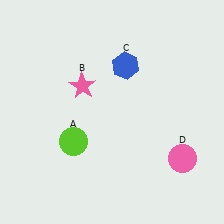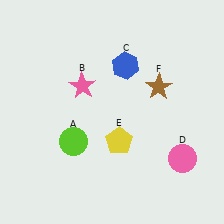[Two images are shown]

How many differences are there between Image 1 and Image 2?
There are 2 differences between the two images.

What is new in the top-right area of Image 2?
A brown star (F) was added in the top-right area of Image 2.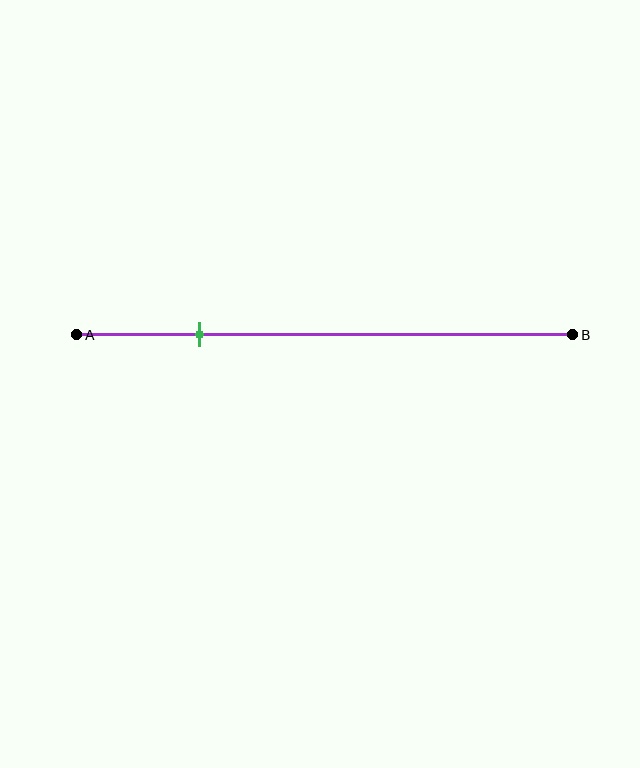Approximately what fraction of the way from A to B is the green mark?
The green mark is approximately 25% of the way from A to B.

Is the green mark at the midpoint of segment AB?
No, the mark is at about 25% from A, not at the 50% midpoint.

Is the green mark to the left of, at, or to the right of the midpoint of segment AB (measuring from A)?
The green mark is to the left of the midpoint of segment AB.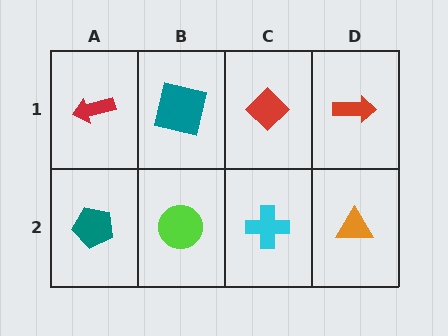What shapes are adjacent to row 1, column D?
An orange triangle (row 2, column D), a red diamond (row 1, column C).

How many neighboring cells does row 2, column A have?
2.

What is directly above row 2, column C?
A red diamond.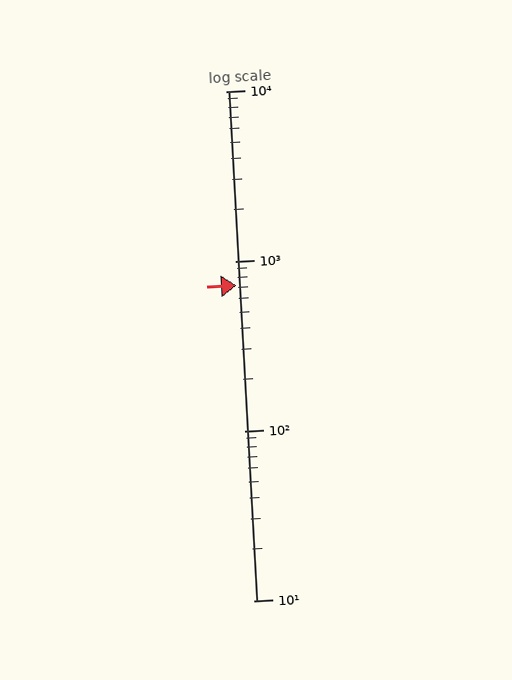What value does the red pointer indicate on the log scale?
The pointer indicates approximately 720.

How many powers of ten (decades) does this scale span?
The scale spans 3 decades, from 10 to 10000.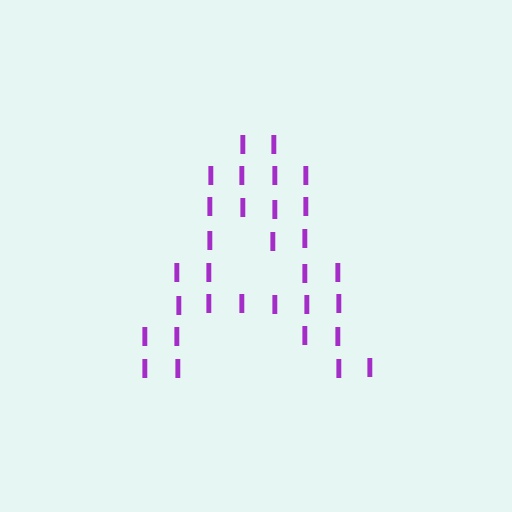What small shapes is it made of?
It is made of small letter I's.